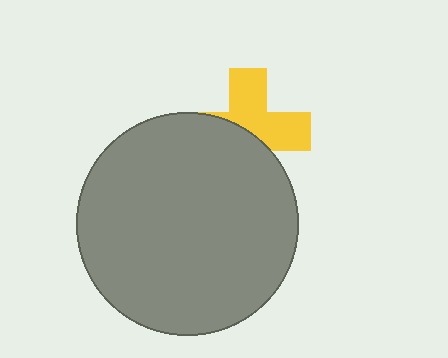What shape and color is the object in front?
The object in front is a gray circle.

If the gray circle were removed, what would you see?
You would see the complete yellow cross.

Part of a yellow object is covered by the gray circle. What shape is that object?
It is a cross.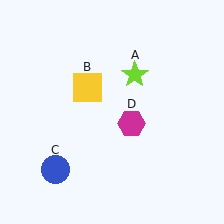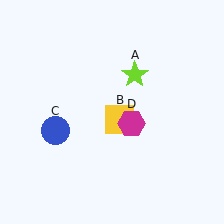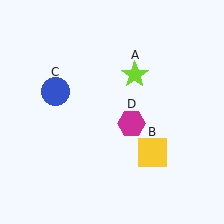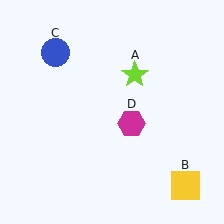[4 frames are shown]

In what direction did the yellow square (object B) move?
The yellow square (object B) moved down and to the right.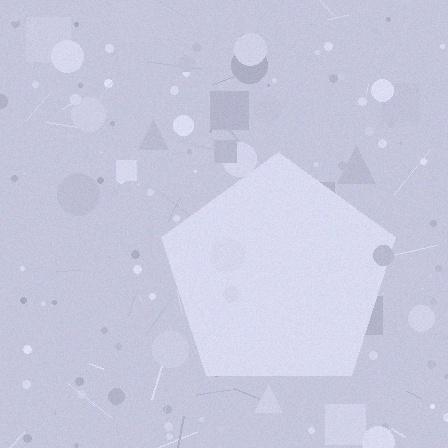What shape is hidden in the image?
A pentagon is hidden in the image.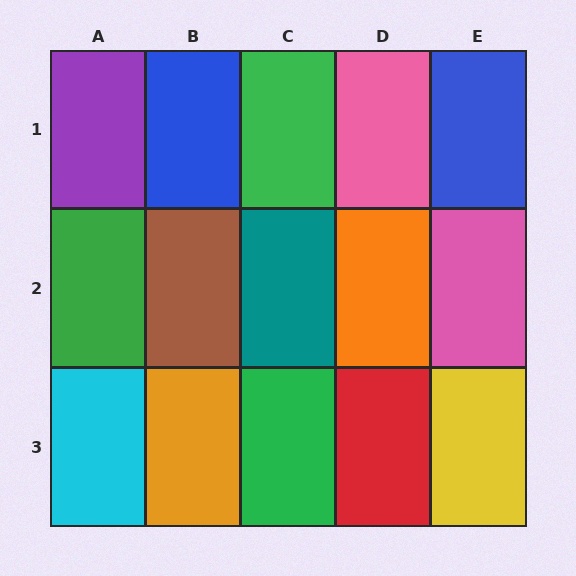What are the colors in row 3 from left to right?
Cyan, orange, green, red, yellow.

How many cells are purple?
1 cell is purple.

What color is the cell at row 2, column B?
Brown.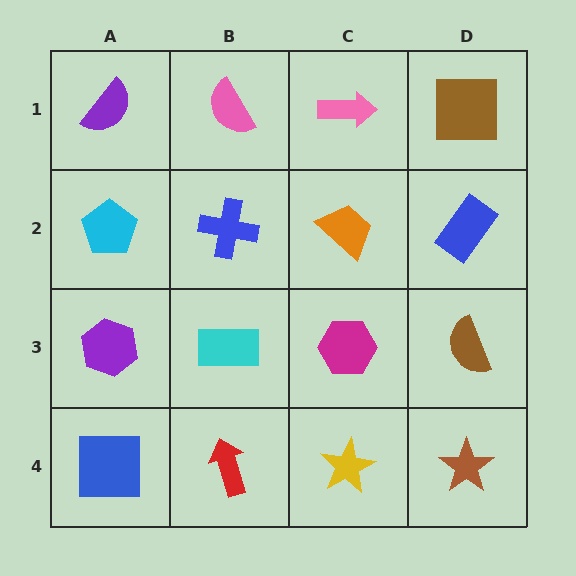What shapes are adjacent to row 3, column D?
A blue rectangle (row 2, column D), a brown star (row 4, column D), a magenta hexagon (row 3, column C).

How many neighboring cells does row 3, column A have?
3.